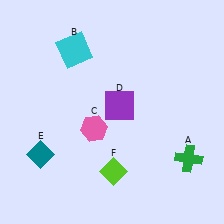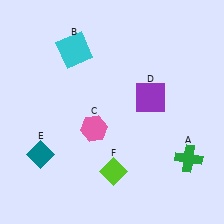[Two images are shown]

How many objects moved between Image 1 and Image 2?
1 object moved between the two images.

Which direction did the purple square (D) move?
The purple square (D) moved right.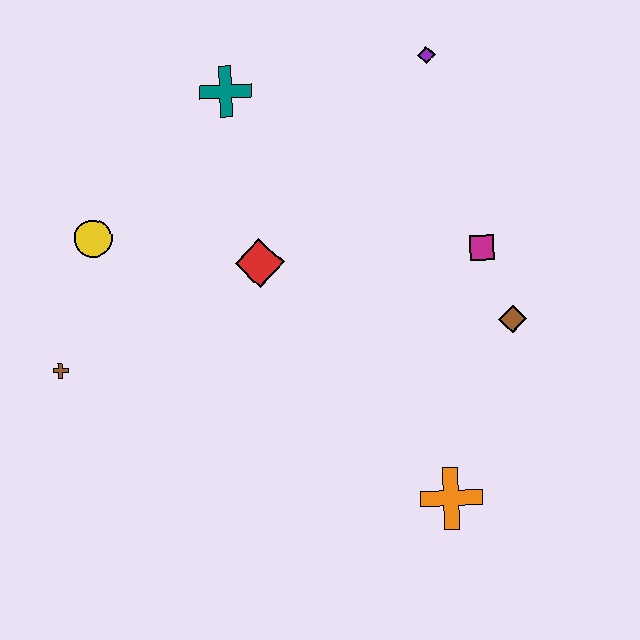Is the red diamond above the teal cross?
No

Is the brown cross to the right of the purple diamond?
No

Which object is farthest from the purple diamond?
The brown cross is farthest from the purple diamond.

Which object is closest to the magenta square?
The brown diamond is closest to the magenta square.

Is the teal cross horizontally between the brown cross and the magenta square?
Yes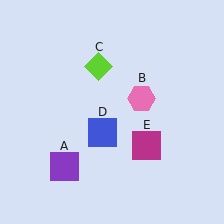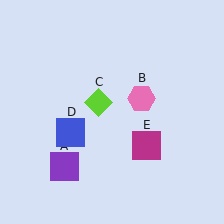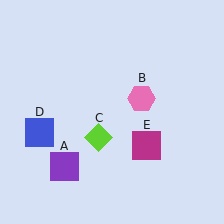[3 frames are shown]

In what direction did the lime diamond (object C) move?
The lime diamond (object C) moved down.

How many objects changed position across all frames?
2 objects changed position: lime diamond (object C), blue square (object D).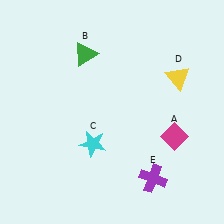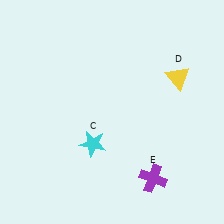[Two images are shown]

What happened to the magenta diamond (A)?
The magenta diamond (A) was removed in Image 2. It was in the bottom-right area of Image 1.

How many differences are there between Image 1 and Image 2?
There are 2 differences between the two images.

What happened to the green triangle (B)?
The green triangle (B) was removed in Image 2. It was in the top-left area of Image 1.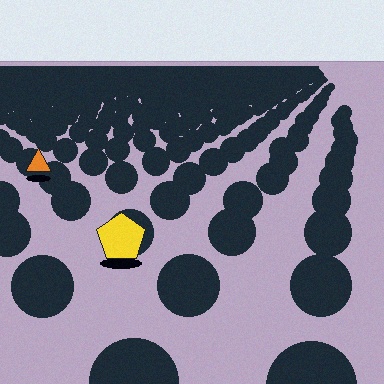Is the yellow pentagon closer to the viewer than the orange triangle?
Yes. The yellow pentagon is closer — you can tell from the texture gradient: the ground texture is coarser near it.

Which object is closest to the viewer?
The yellow pentagon is closest. The texture marks near it are larger and more spread out.